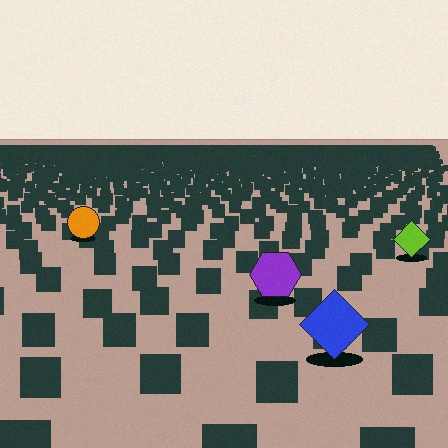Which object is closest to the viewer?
The blue diamond is closest. The texture marks near it are larger and more spread out.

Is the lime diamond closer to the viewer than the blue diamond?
No. The blue diamond is closer — you can tell from the texture gradient: the ground texture is coarser near it.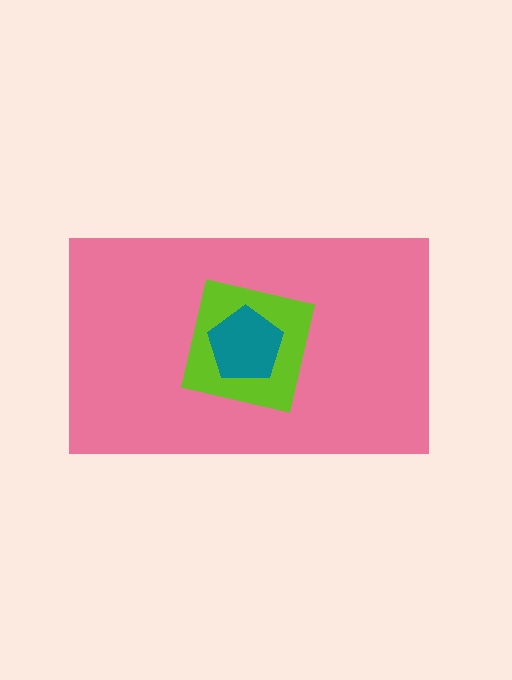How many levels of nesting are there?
3.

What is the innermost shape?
The teal pentagon.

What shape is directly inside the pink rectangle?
The lime square.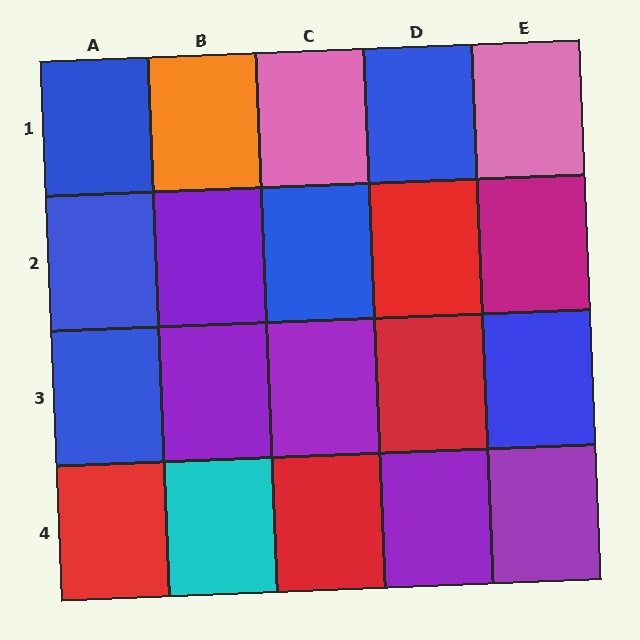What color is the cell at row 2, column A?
Blue.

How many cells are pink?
2 cells are pink.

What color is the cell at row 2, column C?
Blue.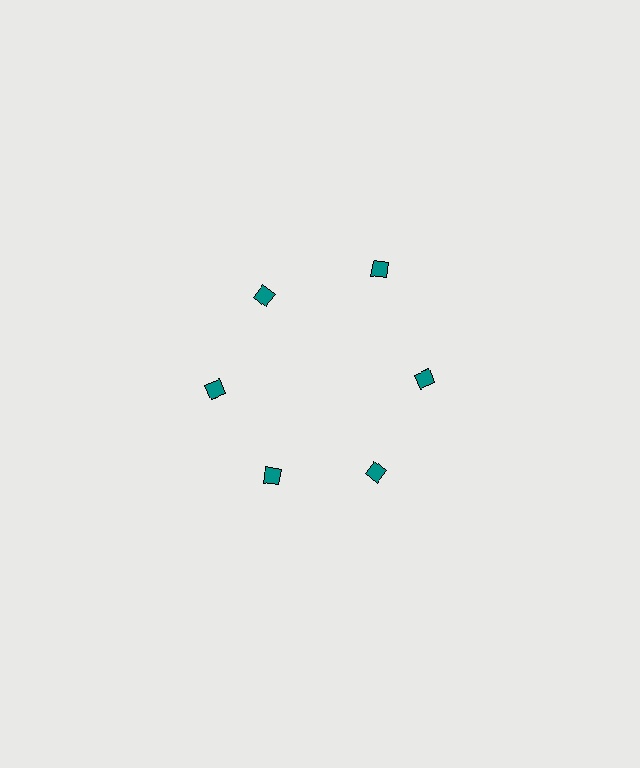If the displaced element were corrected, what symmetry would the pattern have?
It would have 6-fold rotational symmetry — the pattern would map onto itself every 60 degrees.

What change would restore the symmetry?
The symmetry would be restored by moving it inward, back onto the ring so that all 6 diamonds sit at equal angles and equal distance from the center.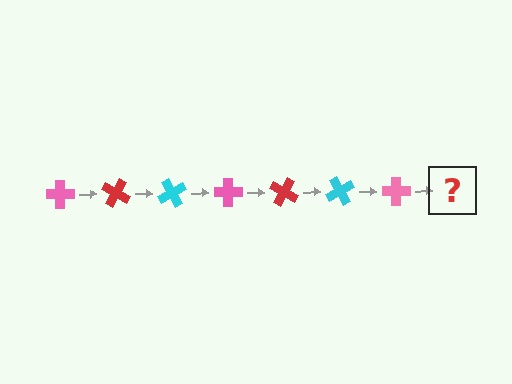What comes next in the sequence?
The next element should be a red cross, rotated 210 degrees from the start.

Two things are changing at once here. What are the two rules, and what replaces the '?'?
The two rules are that it rotates 30 degrees each step and the color cycles through pink, red, and cyan. The '?' should be a red cross, rotated 210 degrees from the start.